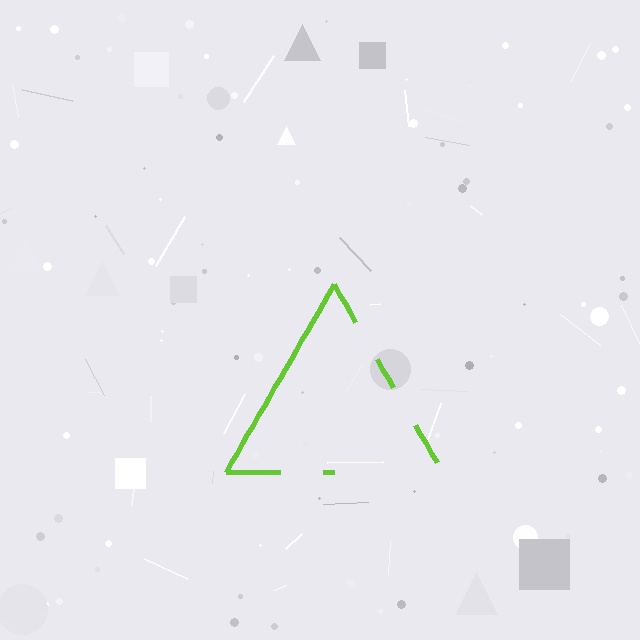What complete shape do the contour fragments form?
The contour fragments form a triangle.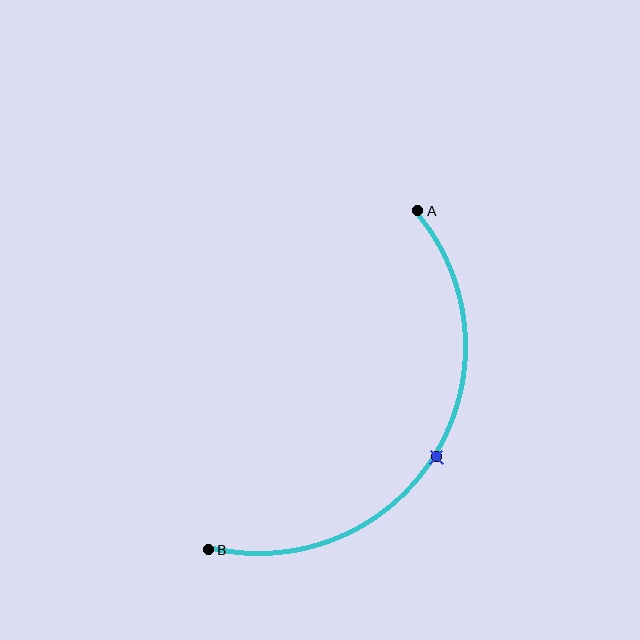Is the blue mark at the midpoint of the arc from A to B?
Yes. The blue mark lies on the arc at equal arc-length from both A and B — it is the arc midpoint.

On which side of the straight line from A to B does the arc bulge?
The arc bulges to the right of the straight line connecting A and B.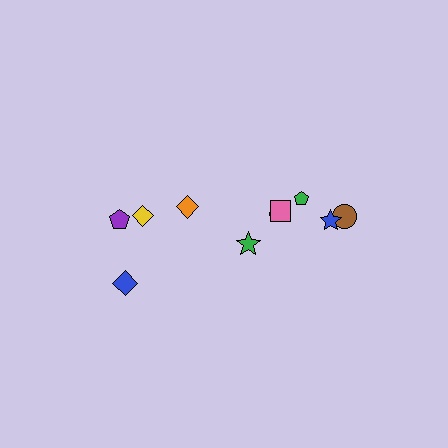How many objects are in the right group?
There are 6 objects.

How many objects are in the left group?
There are 4 objects.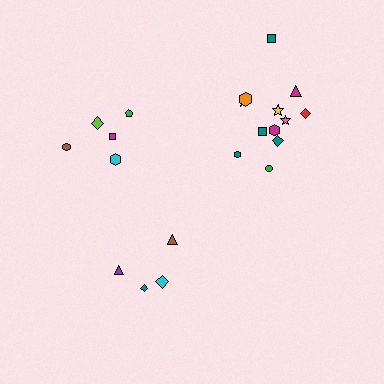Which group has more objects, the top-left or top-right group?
The top-right group.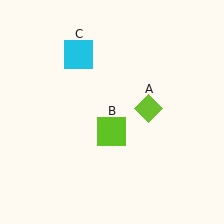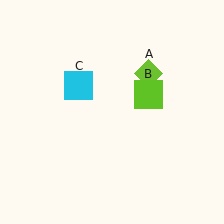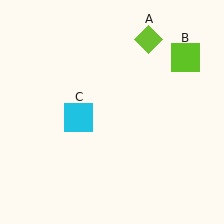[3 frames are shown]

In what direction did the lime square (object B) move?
The lime square (object B) moved up and to the right.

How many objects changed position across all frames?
3 objects changed position: lime diamond (object A), lime square (object B), cyan square (object C).